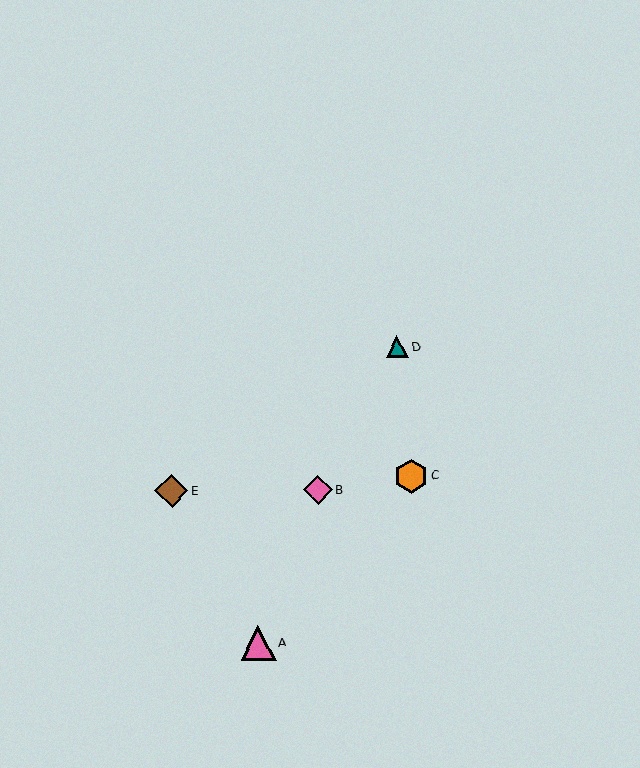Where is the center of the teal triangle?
The center of the teal triangle is at (397, 347).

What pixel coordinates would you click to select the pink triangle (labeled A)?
Click at (258, 642) to select the pink triangle A.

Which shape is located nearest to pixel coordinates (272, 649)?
The pink triangle (labeled A) at (258, 642) is nearest to that location.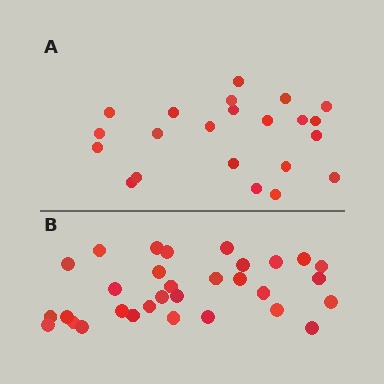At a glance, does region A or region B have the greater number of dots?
Region B (the bottom region) has more dots.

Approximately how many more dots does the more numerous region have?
Region B has roughly 8 or so more dots than region A.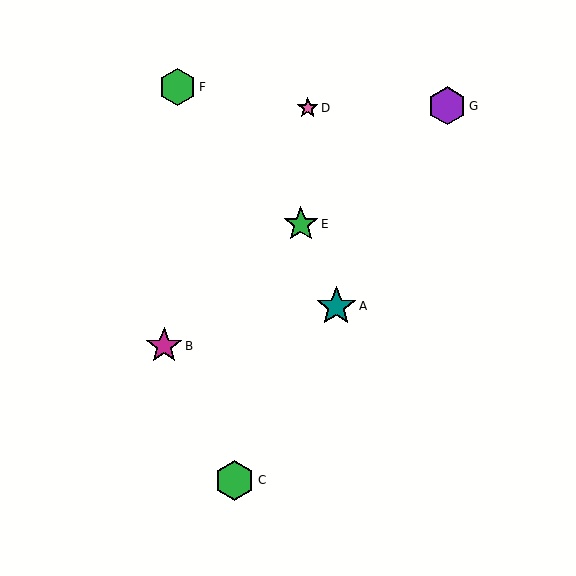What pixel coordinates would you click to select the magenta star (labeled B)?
Click at (164, 346) to select the magenta star B.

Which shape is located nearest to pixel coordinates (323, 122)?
The pink star (labeled D) at (308, 108) is nearest to that location.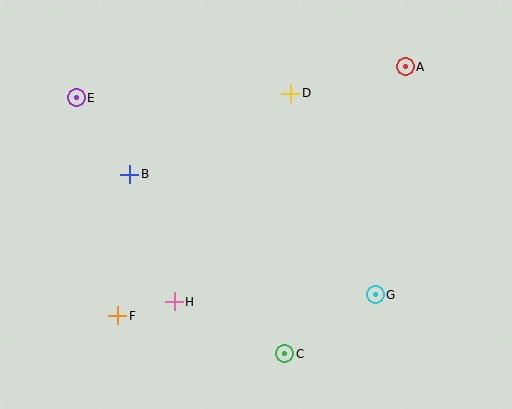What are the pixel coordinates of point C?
Point C is at (285, 354).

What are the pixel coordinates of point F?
Point F is at (118, 316).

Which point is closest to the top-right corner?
Point A is closest to the top-right corner.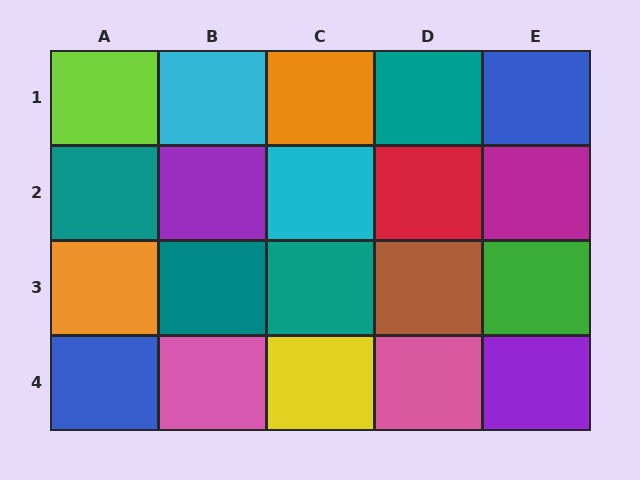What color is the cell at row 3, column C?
Teal.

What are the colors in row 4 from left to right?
Blue, pink, yellow, pink, purple.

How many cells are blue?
2 cells are blue.